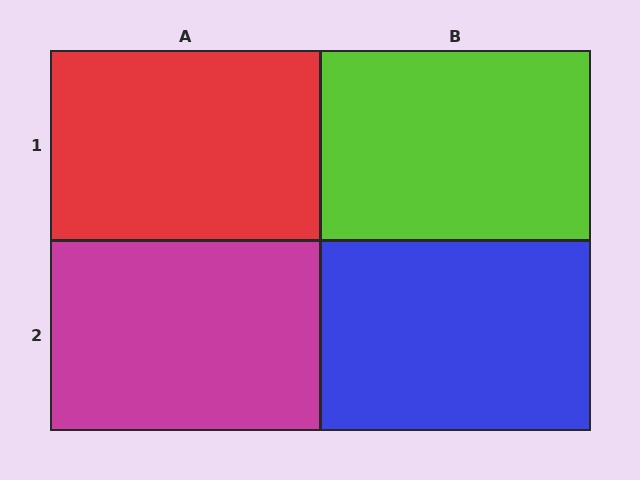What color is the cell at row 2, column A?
Magenta.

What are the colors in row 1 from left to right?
Red, lime.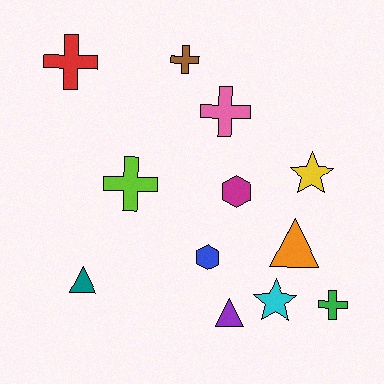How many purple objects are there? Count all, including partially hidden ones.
There is 1 purple object.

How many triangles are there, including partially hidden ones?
There are 3 triangles.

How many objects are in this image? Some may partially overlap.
There are 12 objects.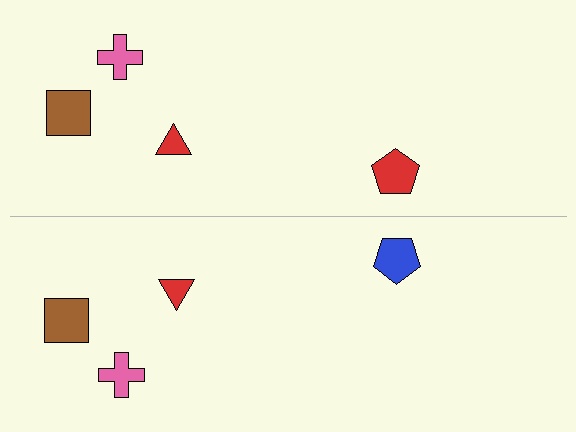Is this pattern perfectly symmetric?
No, the pattern is not perfectly symmetric. The blue pentagon on the bottom side breaks the symmetry — its mirror counterpart is red.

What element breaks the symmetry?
The blue pentagon on the bottom side breaks the symmetry — its mirror counterpart is red.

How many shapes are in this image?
There are 8 shapes in this image.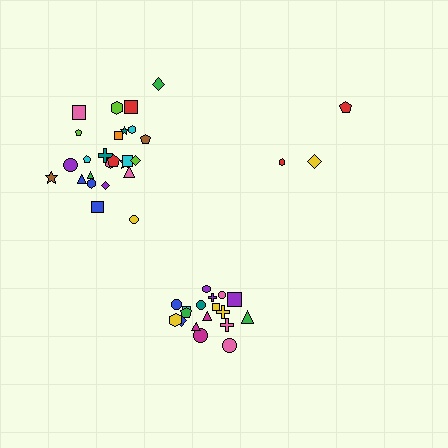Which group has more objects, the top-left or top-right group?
The top-left group.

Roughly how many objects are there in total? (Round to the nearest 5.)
Roughly 45 objects in total.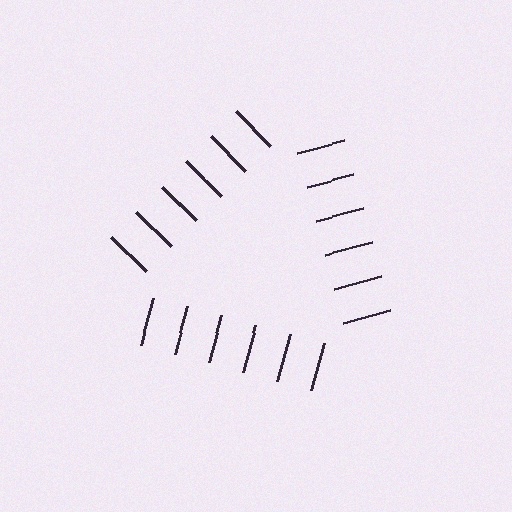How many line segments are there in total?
18 — 6 along each of the 3 edges.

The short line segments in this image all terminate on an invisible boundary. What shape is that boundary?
An illusory triangle — the line segments terminate on its edges but no continuous stroke is drawn.